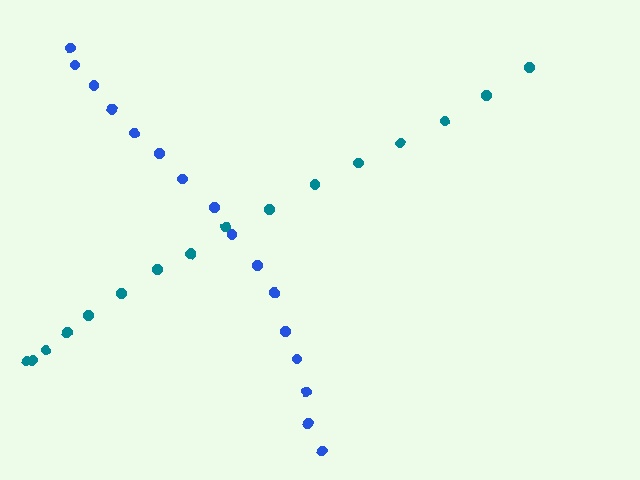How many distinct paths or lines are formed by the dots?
There are 2 distinct paths.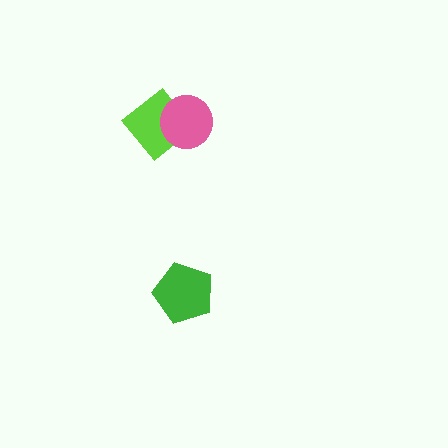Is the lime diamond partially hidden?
Yes, it is partially covered by another shape.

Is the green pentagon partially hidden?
No, no other shape covers it.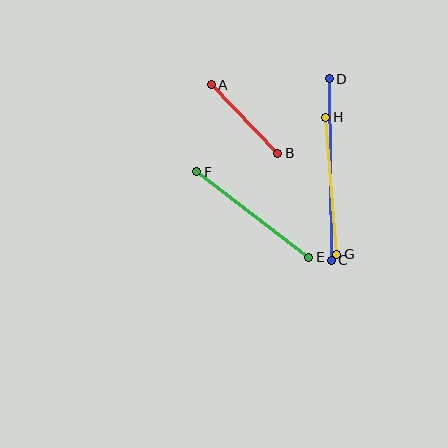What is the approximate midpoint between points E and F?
The midpoint is at approximately (253, 214) pixels.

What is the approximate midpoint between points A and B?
The midpoint is at approximately (245, 119) pixels.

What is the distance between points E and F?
The distance is approximately 141 pixels.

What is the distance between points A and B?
The distance is approximately 96 pixels.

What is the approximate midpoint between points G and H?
The midpoint is at approximately (331, 186) pixels.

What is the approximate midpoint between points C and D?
The midpoint is at approximately (330, 170) pixels.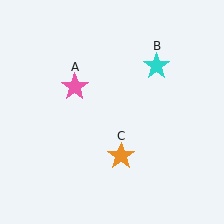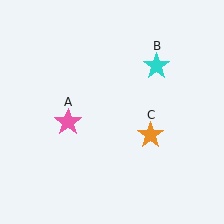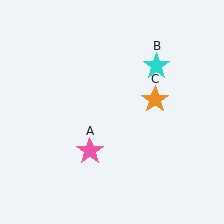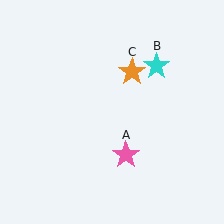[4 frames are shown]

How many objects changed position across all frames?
2 objects changed position: pink star (object A), orange star (object C).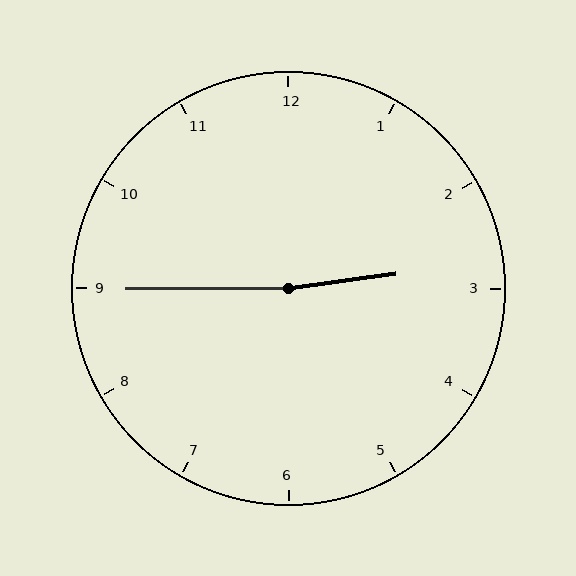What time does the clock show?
2:45.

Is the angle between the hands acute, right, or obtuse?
It is obtuse.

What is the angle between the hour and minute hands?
Approximately 172 degrees.